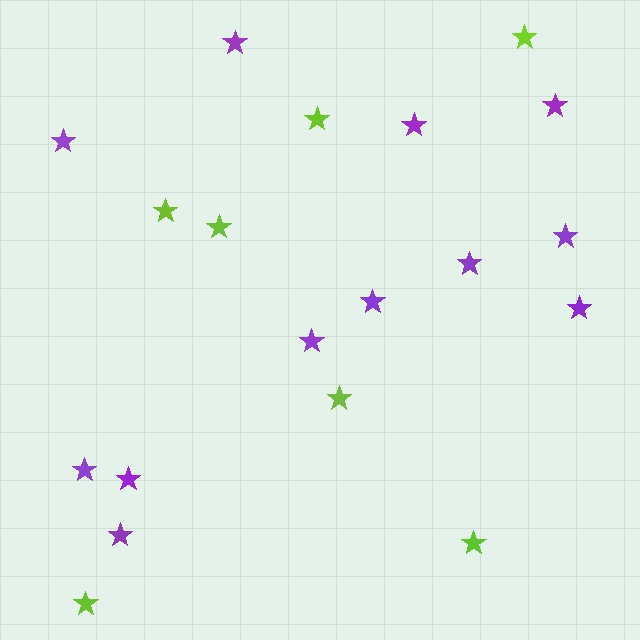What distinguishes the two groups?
There are 2 groups: one group of lime stars (7) and one group of purple stars (12).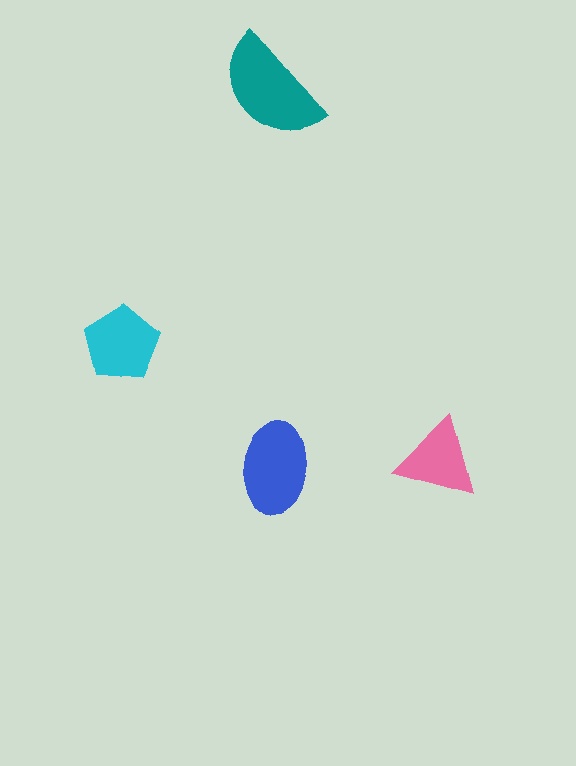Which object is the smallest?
The pink triangle.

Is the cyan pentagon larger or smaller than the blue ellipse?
Smaller.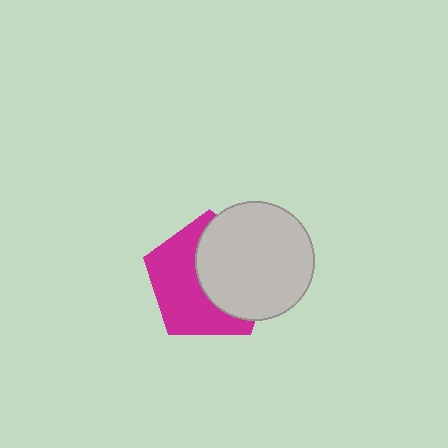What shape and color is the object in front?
The object in front is a light gray circle.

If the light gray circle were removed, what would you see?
You would see the complete magenta pentagon.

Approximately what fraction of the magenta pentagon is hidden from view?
Roughly 48% of the magenta pentagon is hidden behind the light gray circle.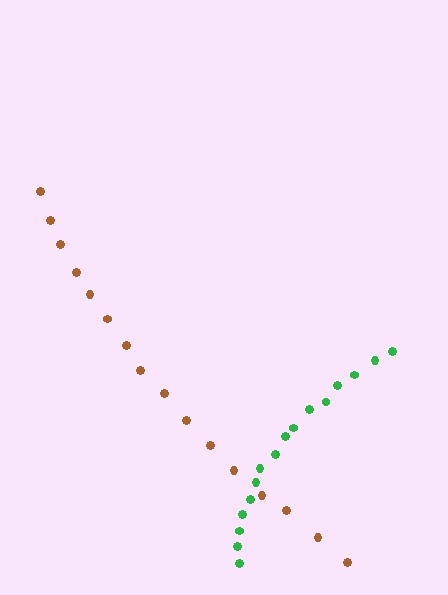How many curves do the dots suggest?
There are 2 distinct paths.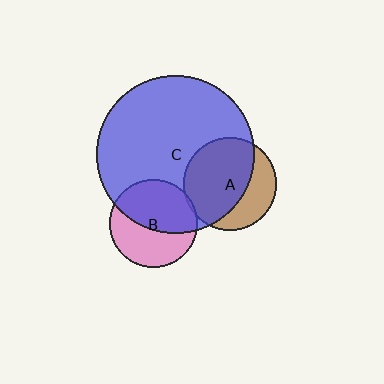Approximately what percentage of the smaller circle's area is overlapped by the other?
Approximately 5%.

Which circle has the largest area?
Circle C (blue).